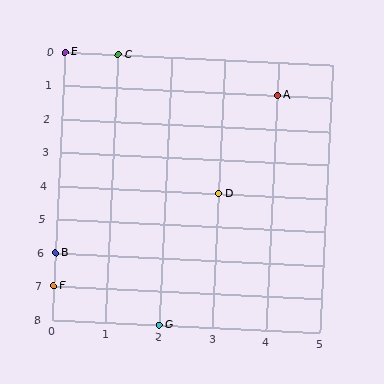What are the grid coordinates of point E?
Point E is at grid coordinates (0, 0).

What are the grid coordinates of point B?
Point B is at grid coordinates (0, 6).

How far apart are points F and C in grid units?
Points F and C are 1 column and 7 rows apart (about 7.1 grid units diagonally).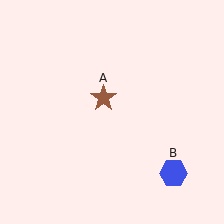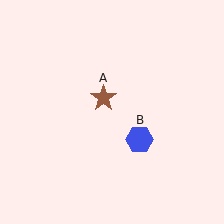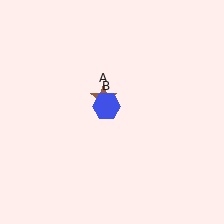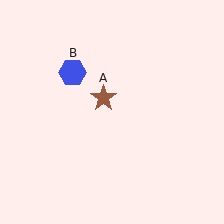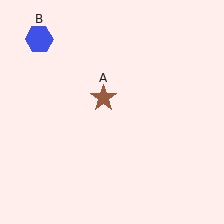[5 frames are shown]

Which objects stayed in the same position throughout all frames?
Brown star (object A) remained stationary.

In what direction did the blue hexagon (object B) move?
The blue hexagon (object B) moved up and to the left.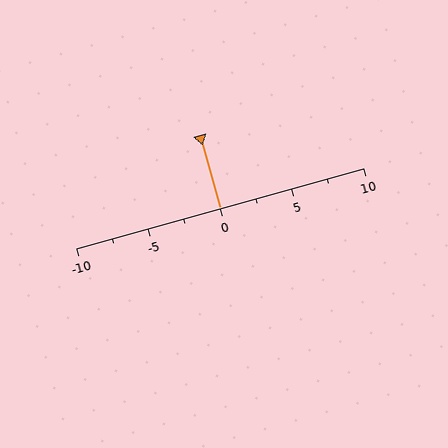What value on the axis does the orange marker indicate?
The marker indicates approximately 0.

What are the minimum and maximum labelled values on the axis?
The axis runs from -10 to 10.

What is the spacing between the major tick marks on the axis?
The major ticks are spaced 5 apart.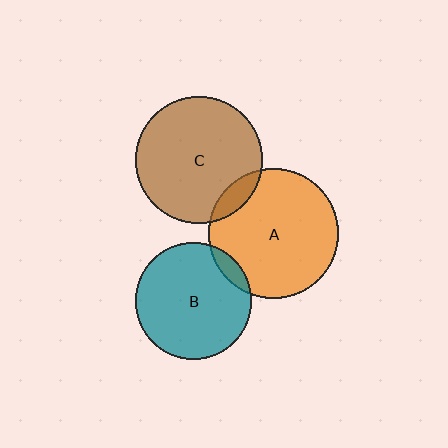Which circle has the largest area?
Circle A (orange).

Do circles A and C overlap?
Yes.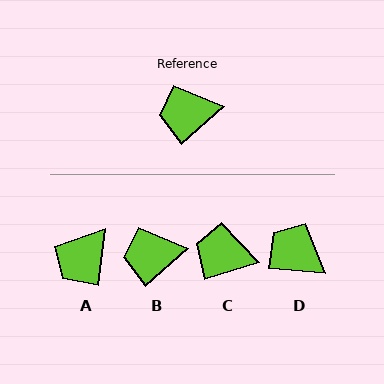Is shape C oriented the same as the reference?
No, it is off by about 24 degrees.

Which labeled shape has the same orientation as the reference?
B.